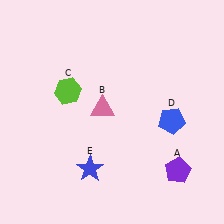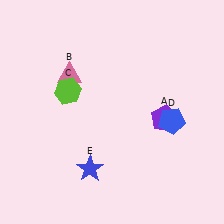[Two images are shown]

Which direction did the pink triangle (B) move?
The pink triangle (B) moved left.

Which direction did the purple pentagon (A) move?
The purple pentagon (A) moved up.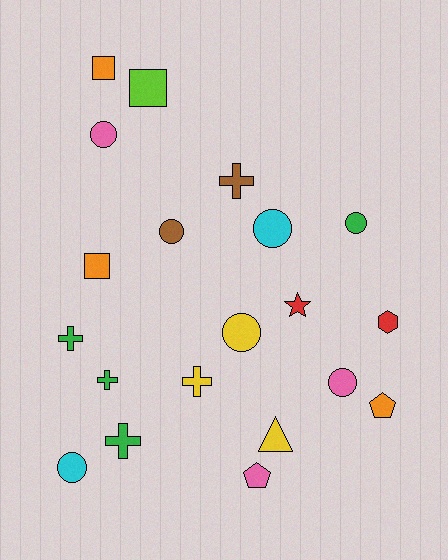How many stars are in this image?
There is 1 star.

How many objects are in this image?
There are 20 objects.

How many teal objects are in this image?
There are no teal objects.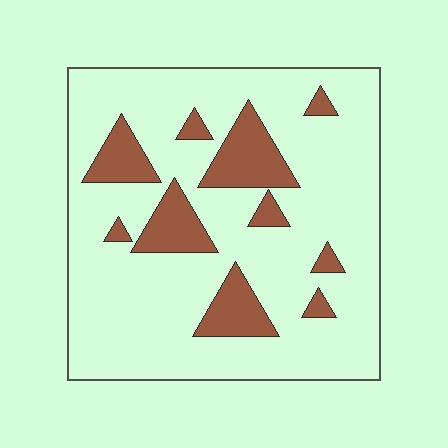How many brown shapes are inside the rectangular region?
10.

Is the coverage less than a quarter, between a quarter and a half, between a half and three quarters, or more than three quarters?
Less than a quarter.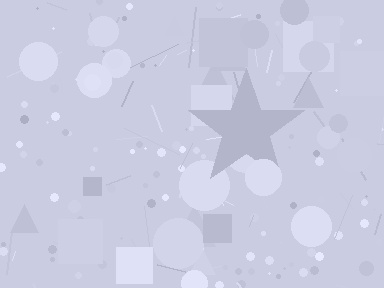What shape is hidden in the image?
A star is hidden in the image.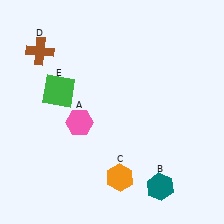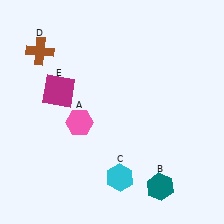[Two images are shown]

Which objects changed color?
C changed from orange to cyan. E changed from green to magenta.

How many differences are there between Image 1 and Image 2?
There are 2 differences between the two images.